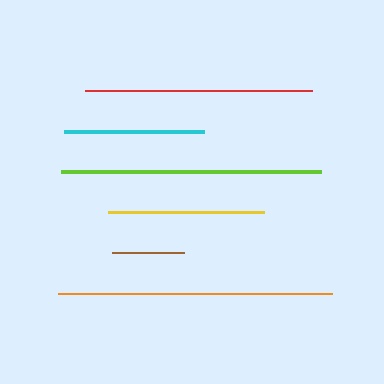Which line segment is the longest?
The orange line is the longest at approximately 274 pixels.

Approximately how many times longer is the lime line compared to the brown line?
The lime line is approximately 3.6 times the length of the brown line.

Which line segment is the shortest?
The brown line is the shortest at approximately 72 pixels.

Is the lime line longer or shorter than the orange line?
The orange line is longer than the lime line.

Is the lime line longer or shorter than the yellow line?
The lime line is longer than the yellow line.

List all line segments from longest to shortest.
From longest to shortest: orange, lime, red, yellow, cyan, brown.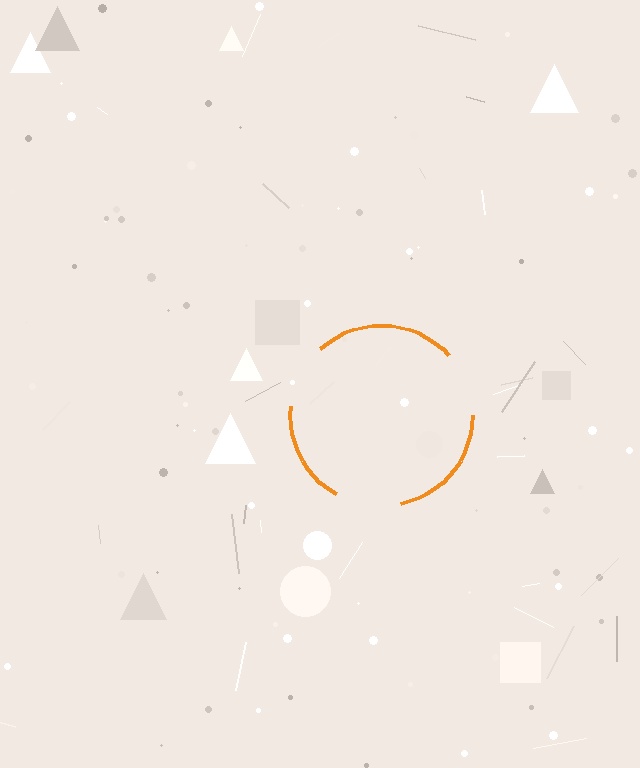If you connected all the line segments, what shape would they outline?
They would outline a circle.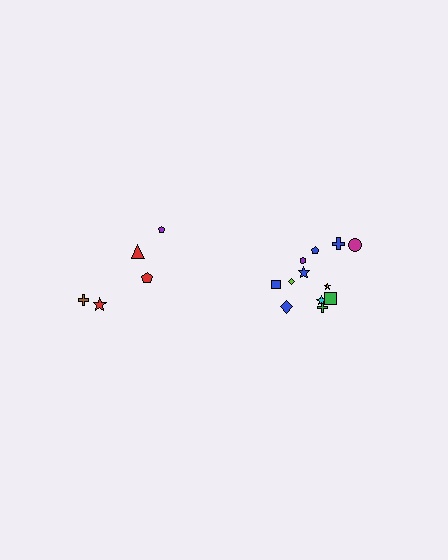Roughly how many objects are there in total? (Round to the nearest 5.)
Roughly 15 objects in total.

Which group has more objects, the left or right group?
The right group.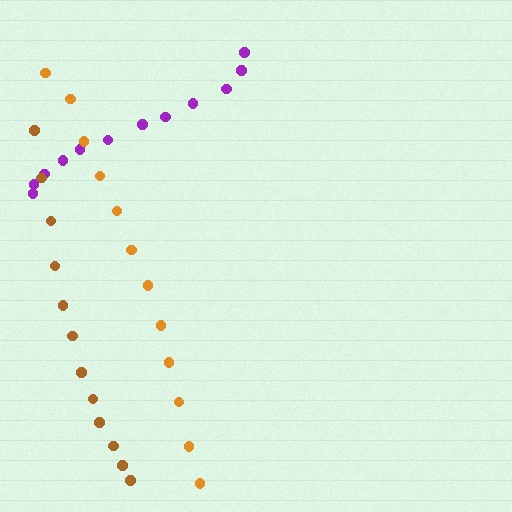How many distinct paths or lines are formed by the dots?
There are 3 distinct paths.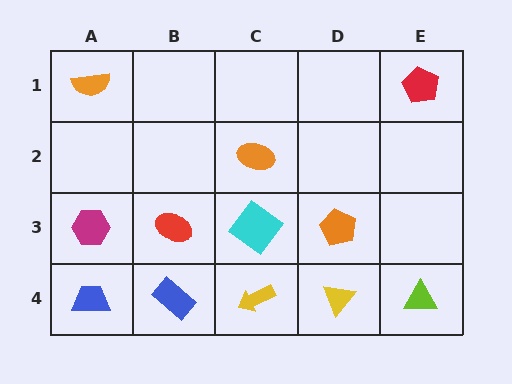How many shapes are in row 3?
4 shapes.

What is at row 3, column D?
An orange pentagon.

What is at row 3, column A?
A magenta hexagon.